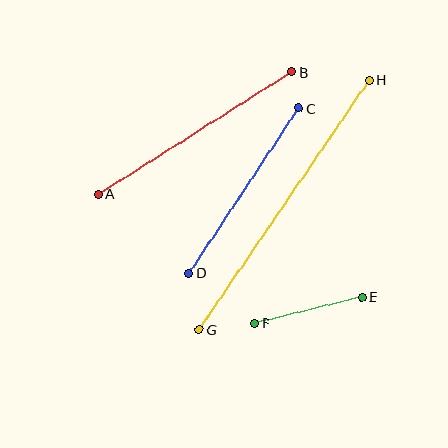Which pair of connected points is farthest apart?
Points G and H are farthest apart.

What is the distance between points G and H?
The distance is approximately 302 pixels.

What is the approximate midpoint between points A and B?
The midpoint is at approximately (195, 133) pixels.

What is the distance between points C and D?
The distance is approximately 198 pixels.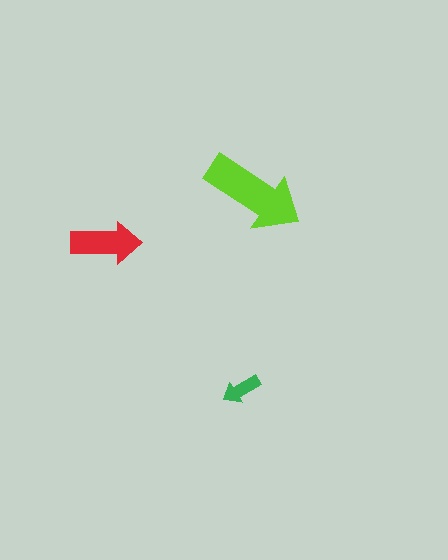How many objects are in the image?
There are 3 objects in the image.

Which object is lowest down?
The green arrow is bottommost.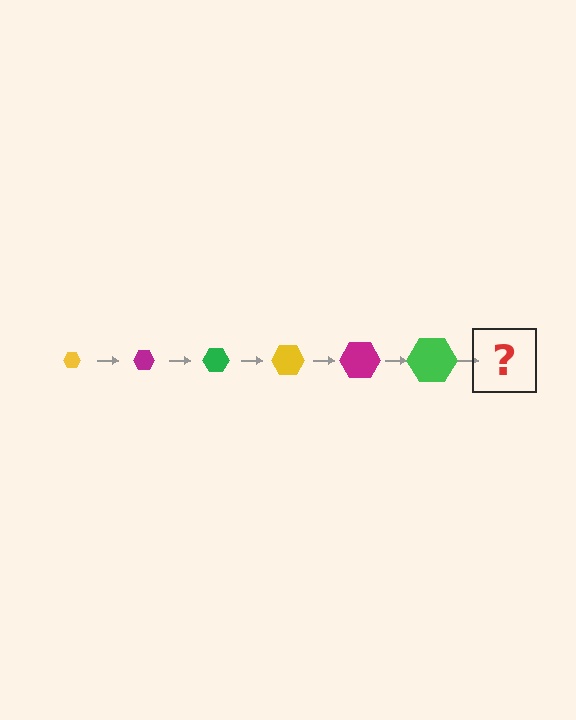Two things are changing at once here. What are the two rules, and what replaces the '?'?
The two rules are that the hexagon grows larger each step and the color cycles through yellow, magenta, and green. The '?' should be a yellow hexagon, larger than the previous one.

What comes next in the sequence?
The next element should be a yellow hexagon, larger than the previous one.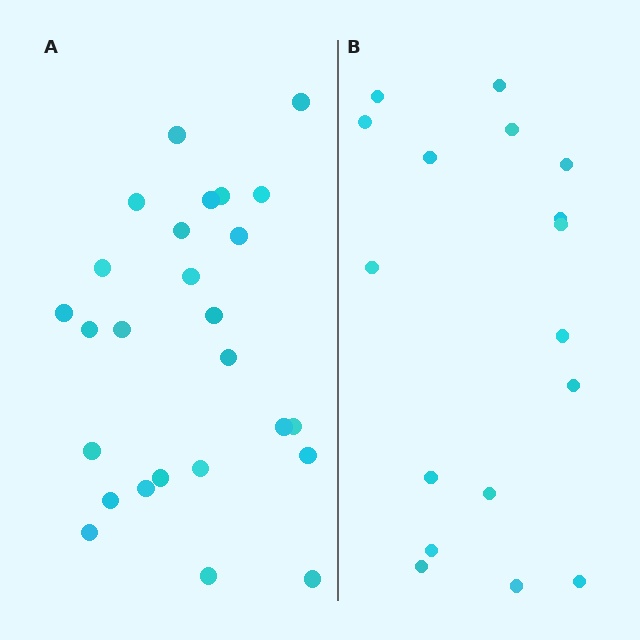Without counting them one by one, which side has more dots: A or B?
Region A (the left region) has more dots.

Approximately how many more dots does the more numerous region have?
Region A has roughly 8 or so more dots than region B.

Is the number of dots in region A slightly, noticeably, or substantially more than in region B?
Region A has substantially more. The ratio is roughly 1.5 to 1.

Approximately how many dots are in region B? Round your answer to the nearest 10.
About 20 dots. (The exact count is 17, which rounds to 20.)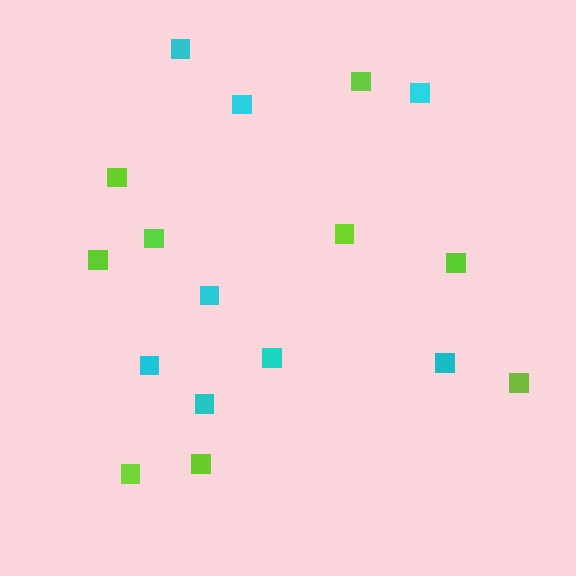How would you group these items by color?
There are 2 groups: one group of cyan squares (8) and one group of lime squares (9).